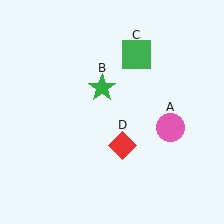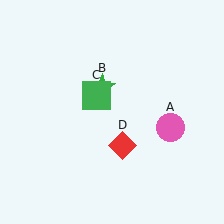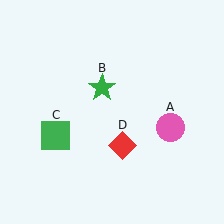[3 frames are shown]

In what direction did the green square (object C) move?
The green square (object C) moved down and to the left.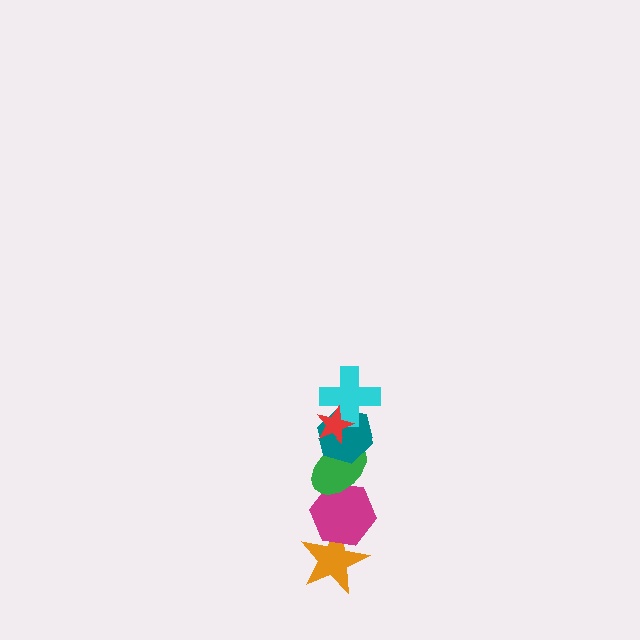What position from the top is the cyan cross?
The cyan cross is 2nd from the top.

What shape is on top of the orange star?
The magenta hexagon is on top of the orange star.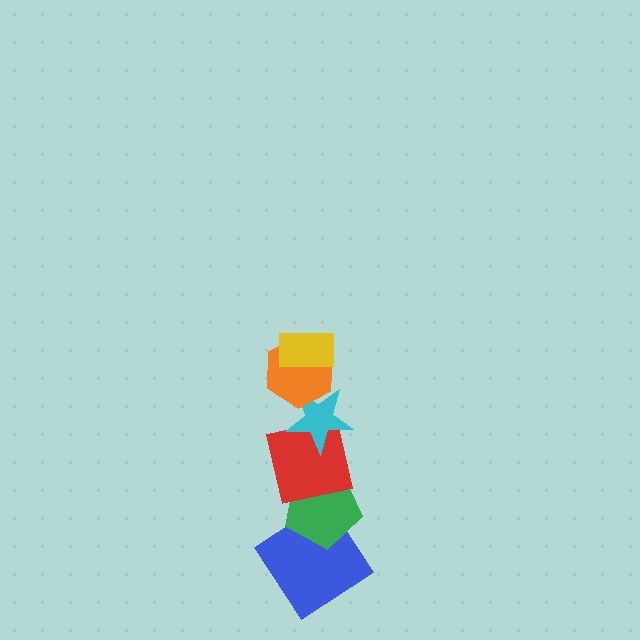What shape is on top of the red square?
The cyan star is on top of the red square.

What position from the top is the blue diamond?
The blue diamond is 6th from the top.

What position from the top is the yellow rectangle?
The yellow rectangle is 1st from the top.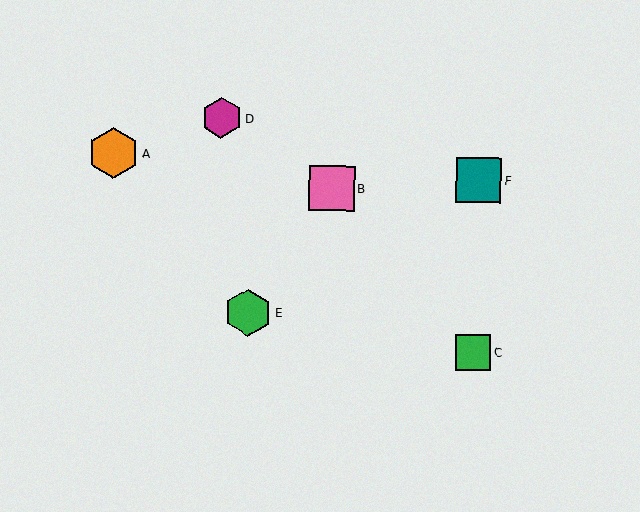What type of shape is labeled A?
Shape A is an orange hexagon.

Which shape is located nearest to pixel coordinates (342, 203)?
The pink square (labeled B) at (332, 188) is nearest to that location.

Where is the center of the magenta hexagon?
The center of the magenta hexagon is at (222, 118).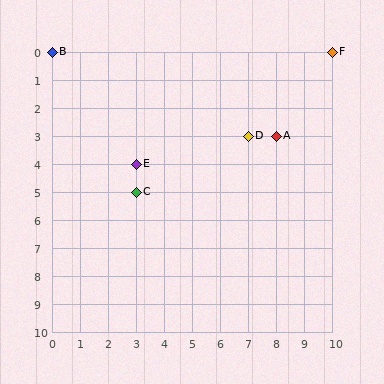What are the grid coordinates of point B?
Point B is at grid coordinates (0, 0).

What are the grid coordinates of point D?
Point D is at grid coordinates (7, 3).